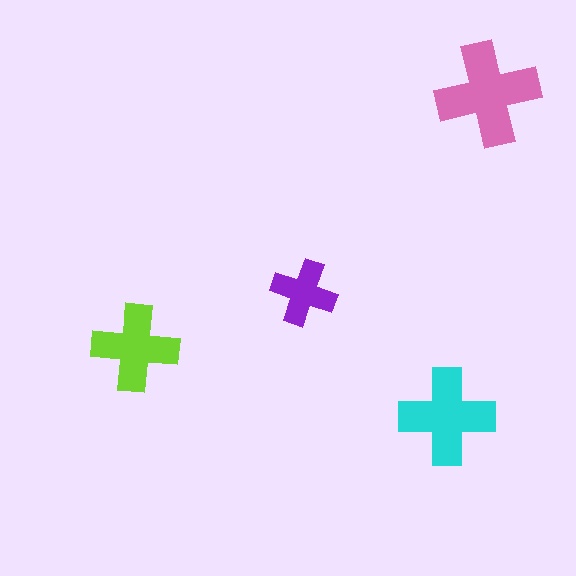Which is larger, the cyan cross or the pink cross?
The pink one.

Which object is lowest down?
The cyan cross is bottommost.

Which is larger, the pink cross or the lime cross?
The pink one.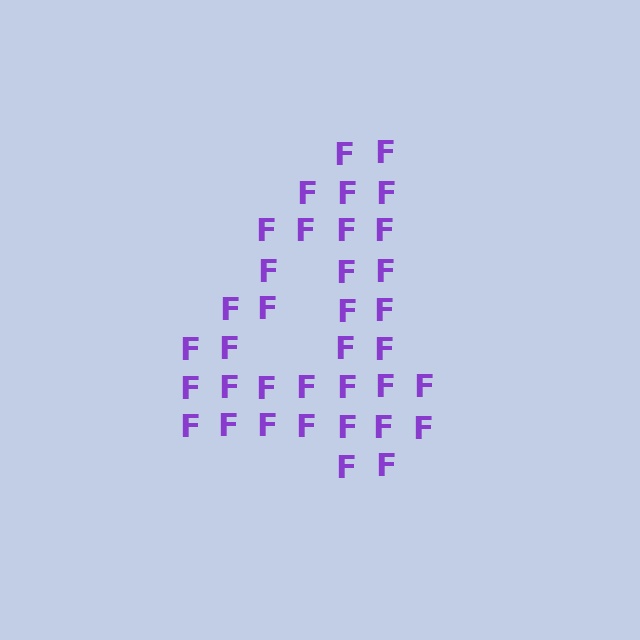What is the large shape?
The large shape is the digit 4.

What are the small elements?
The small elements are letter F's.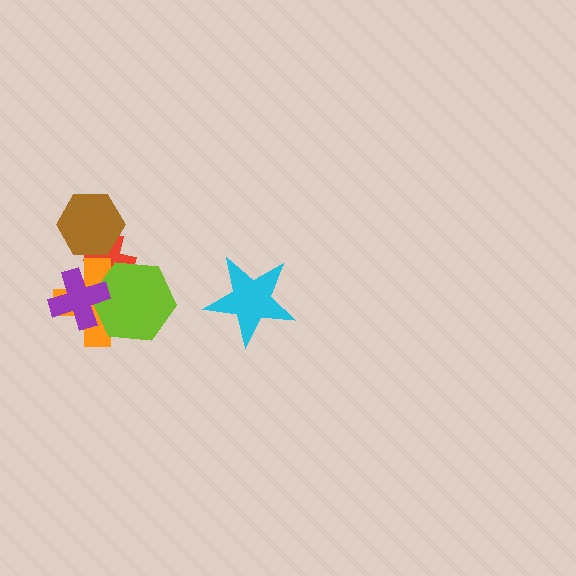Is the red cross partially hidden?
Yes, it is partially covered by another shape.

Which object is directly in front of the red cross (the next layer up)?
The brown hexagon is directly in front of the red cross.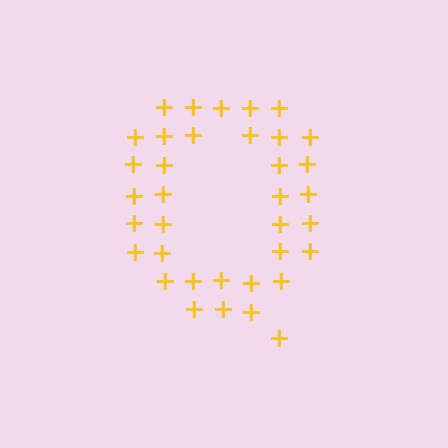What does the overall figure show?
The overall figure shows the letter Q.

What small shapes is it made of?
It is made of small plus signs.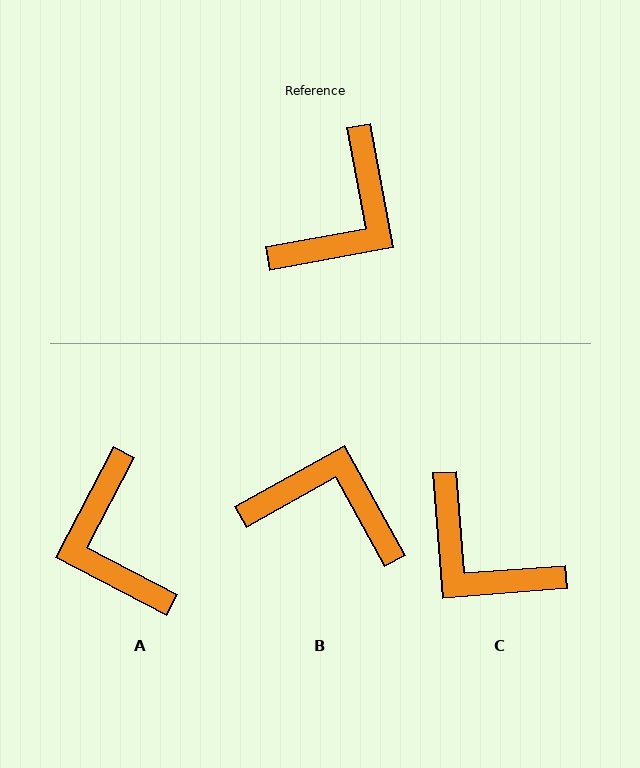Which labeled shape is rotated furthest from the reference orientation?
A, about 128 degrees away.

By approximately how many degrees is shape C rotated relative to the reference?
Approximately 96 degrees clockwise.